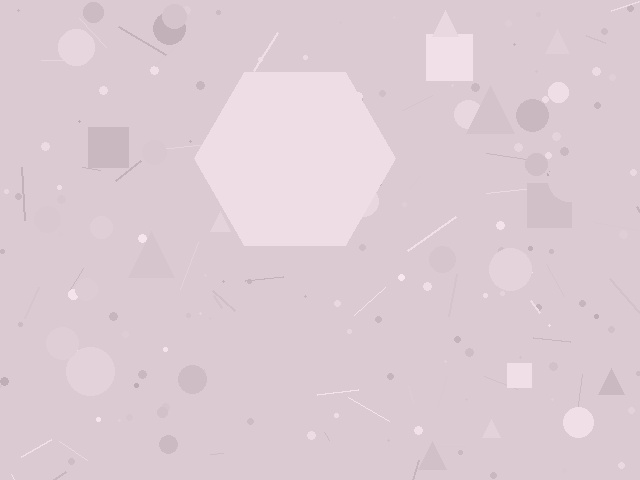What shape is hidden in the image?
A hexagon is hidden in the image.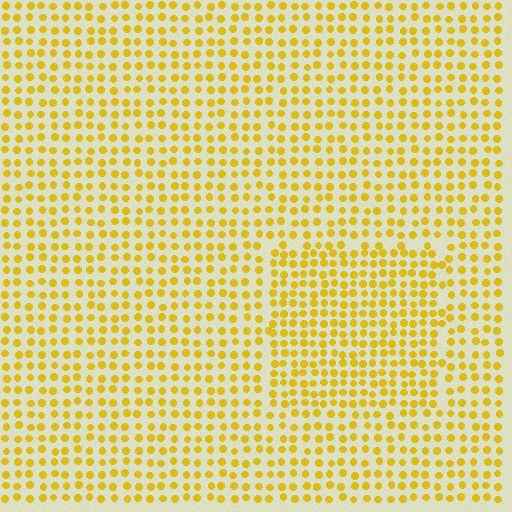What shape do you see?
I see a rectangle.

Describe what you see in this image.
The image contains small yellow elements arranged at two different densities. A rectangle-shaped region is visible where the elements are more densely packed than the surrounding area.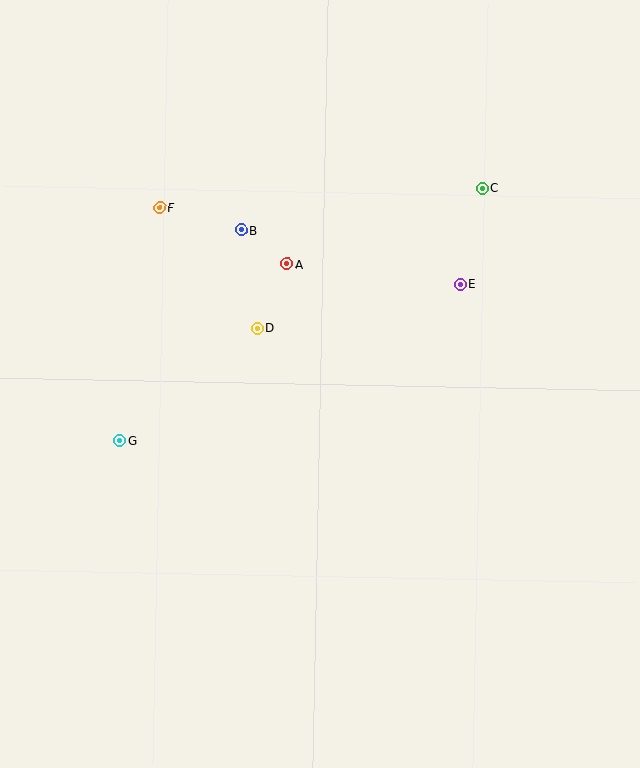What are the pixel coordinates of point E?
Point E is at (460, 284).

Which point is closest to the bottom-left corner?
Point G is closest to the bottom-left corner.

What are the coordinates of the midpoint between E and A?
The midpoint between E and A is at (374, 274).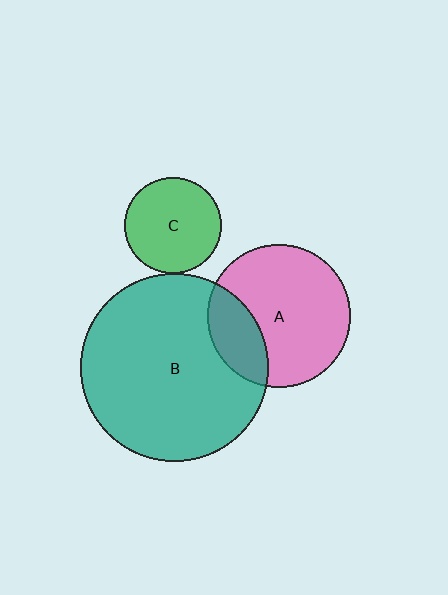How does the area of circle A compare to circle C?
Approximately 2.2 times.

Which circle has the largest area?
Circle B (teal).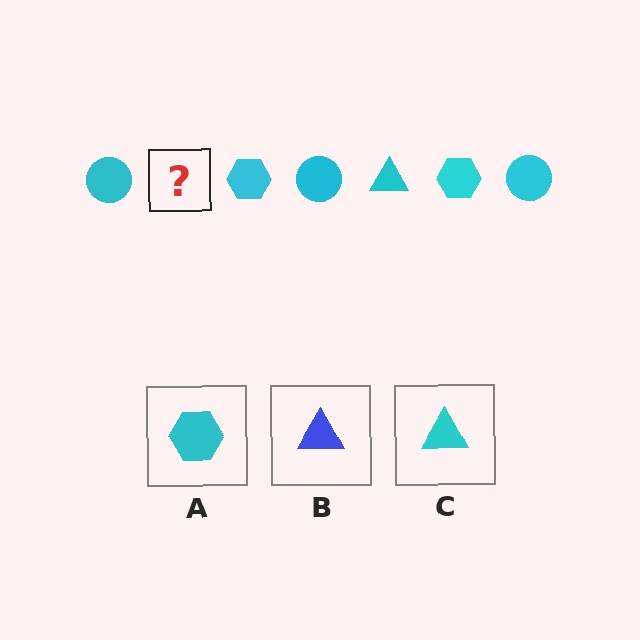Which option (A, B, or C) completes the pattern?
C.